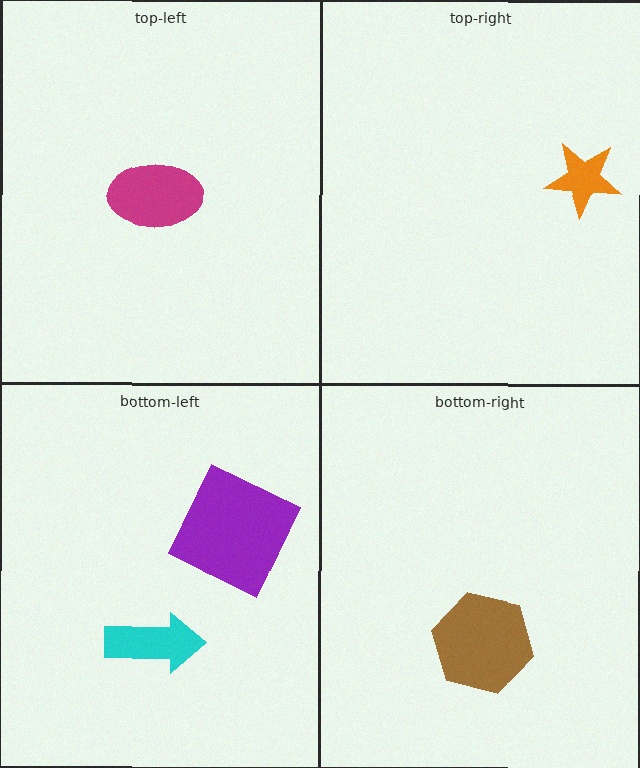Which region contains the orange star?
The top-right region.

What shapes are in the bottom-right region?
The brown hexagon.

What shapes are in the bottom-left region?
The purple square, the cyan arrow.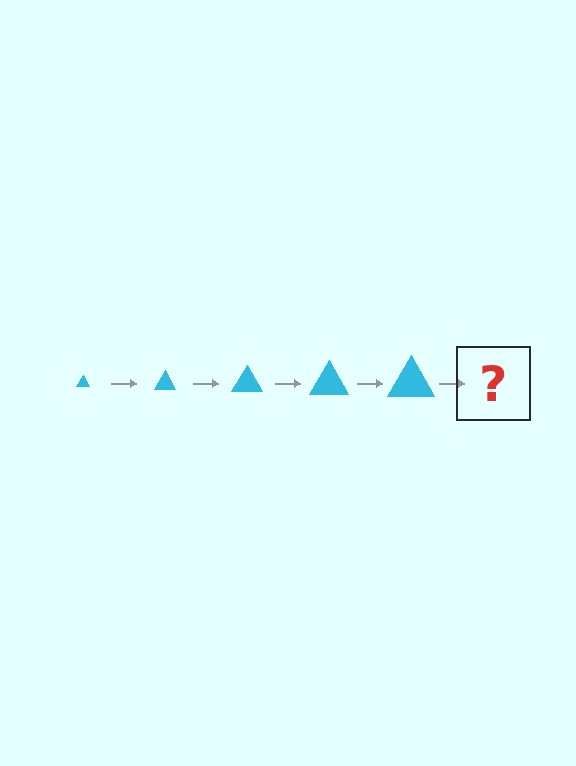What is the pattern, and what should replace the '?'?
The pattern is that the triangle gets progressively larger each step. The '?' should be a cyan triangle, larger than the previous one.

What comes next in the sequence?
The next element should be a cyan triangle, larger than the previous one.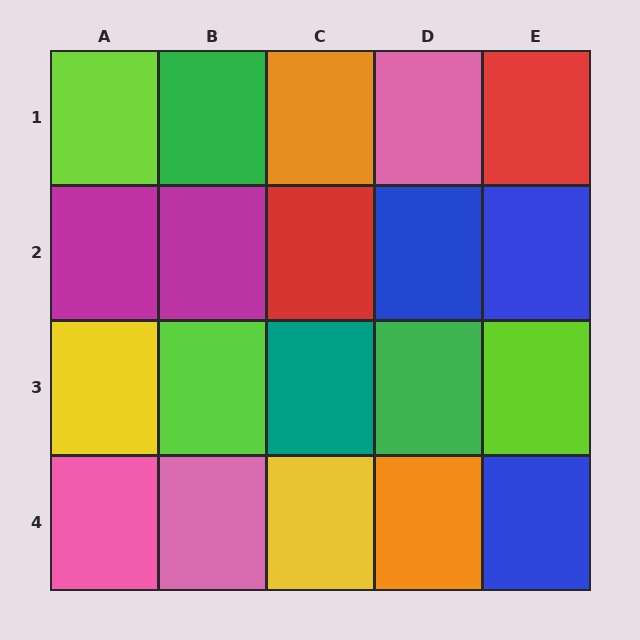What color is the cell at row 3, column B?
Lime.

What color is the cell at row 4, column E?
Blue.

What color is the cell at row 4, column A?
Pink.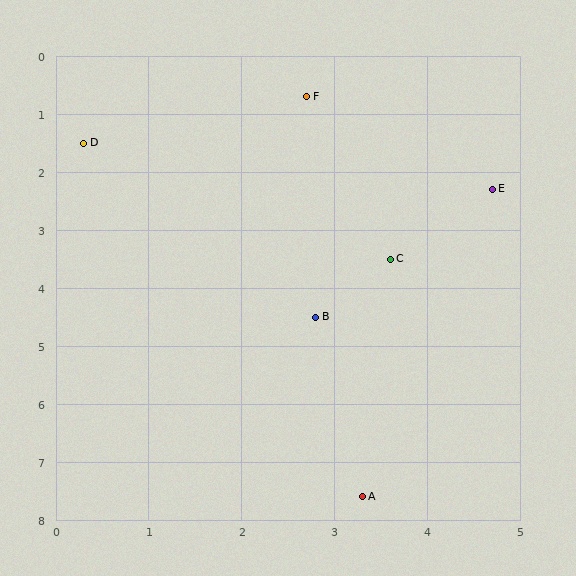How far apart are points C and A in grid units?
Points C and A are about 4.1 grid units apart.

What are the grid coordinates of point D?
Point D is at approximately (0.3, 1.5).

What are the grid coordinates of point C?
Point C is at approximately (3.6, 3.5).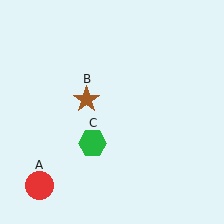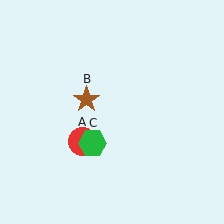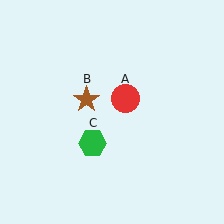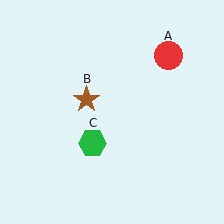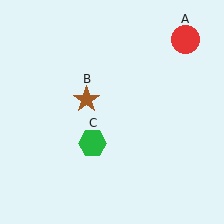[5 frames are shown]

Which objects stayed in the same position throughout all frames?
Brown star (object B) and green hexagon (object C) remained stationary.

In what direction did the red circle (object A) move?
The red circle (object A) moved up and to the right.